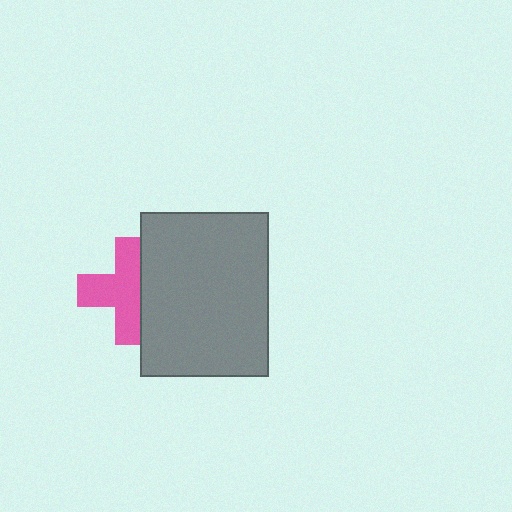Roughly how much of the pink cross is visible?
About half of it is visible (roughly 64%).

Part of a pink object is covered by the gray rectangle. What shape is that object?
It is a cross.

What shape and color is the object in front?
The object in front is a gray rectangle.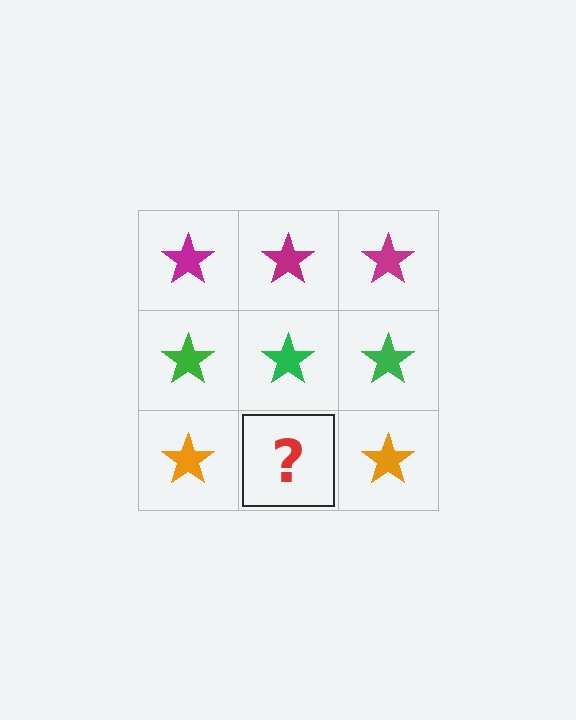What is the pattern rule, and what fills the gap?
The rule is that each row has a consistent color. The gap should be filled with an orange star.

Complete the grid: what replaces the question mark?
The question mark should be replaced with an orange star.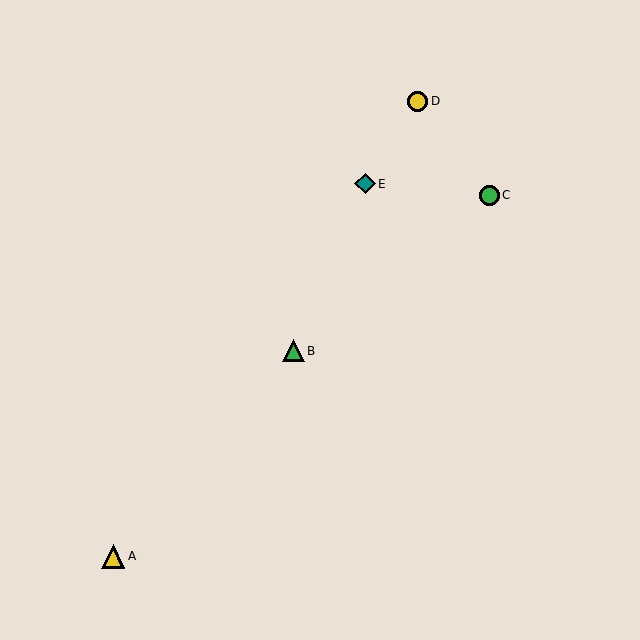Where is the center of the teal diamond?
The center of the teal diamond is at (365, 184).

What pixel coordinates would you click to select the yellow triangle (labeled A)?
Click at (113, 556) to select the yellow triangle A.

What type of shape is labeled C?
Shape C is a green circle.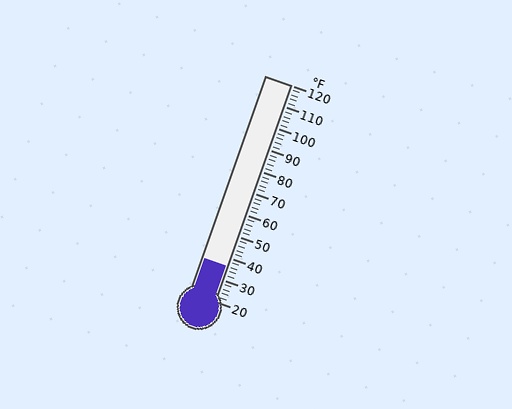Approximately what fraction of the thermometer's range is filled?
The thermometer is filled to approximately 15% of its range.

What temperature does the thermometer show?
The thermometer shows approximately 36°F.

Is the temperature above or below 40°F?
The temperature is below 40°F.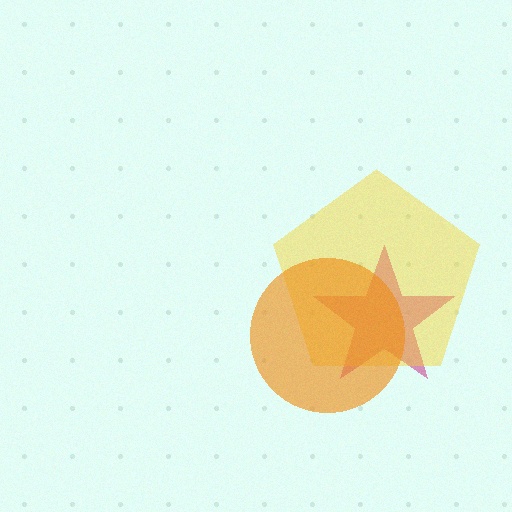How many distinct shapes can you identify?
There are 3 distinct shapes: a magenta star, a yellow pentagon, an orange circle.